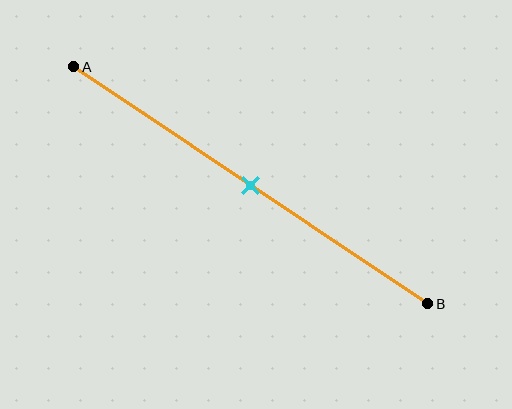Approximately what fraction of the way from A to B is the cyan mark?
The cyan mark is approximately 50% of the way from A to B.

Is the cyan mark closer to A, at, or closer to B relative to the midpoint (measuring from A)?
The cyan mark is approximately at the midpoint of segment AB.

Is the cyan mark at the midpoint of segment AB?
Yes, the mark is approximately at the midpoint.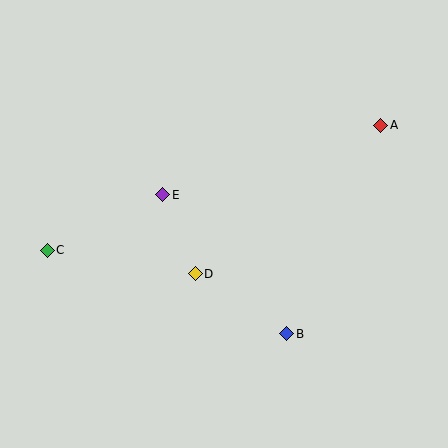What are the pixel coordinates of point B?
Point B is at (287, 334).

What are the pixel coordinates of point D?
Point D is at (195, 274).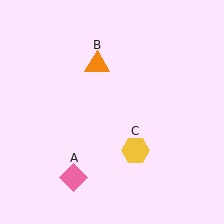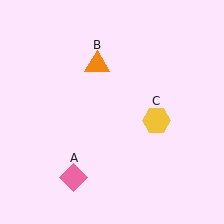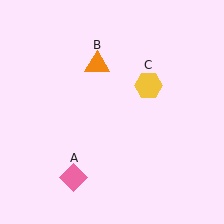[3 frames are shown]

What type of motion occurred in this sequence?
The yellow hexagon (object C) rotated counterclockwise around the center of the scene.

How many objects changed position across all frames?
1 object changed position: yellow hexagon (object C).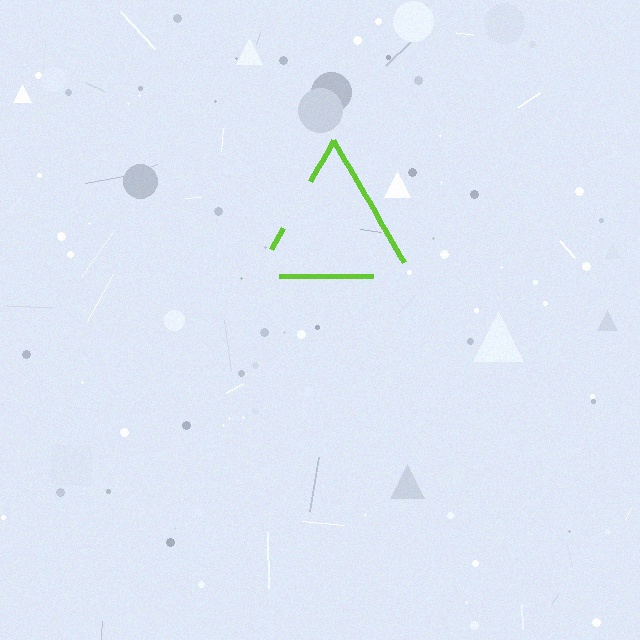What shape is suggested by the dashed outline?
The dashed outline suggests a triangle.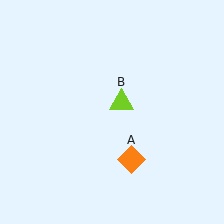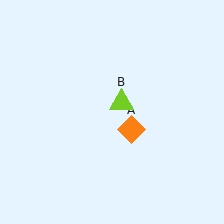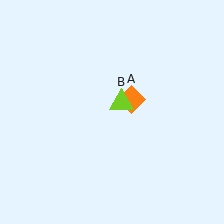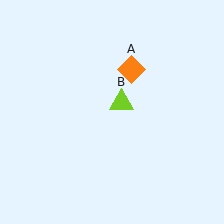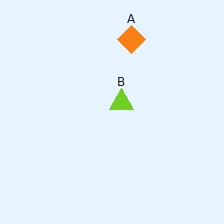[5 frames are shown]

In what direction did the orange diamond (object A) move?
The orange diamond (object A) moved up.